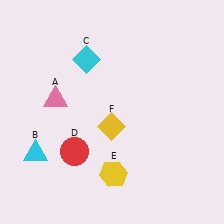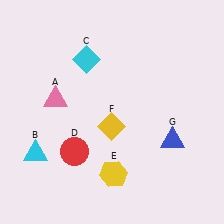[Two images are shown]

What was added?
A blue triangle (G) was added in Image 2.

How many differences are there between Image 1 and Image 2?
There is 1 difference between the two images.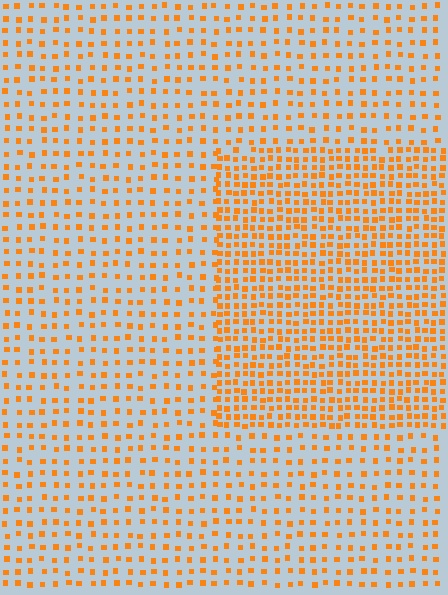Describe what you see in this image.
The image contains small orange elements arranged at two different densities. A rectangle-shaped region is visible where the elements are more densely packed than the surrounding area.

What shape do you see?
I see a rectangle.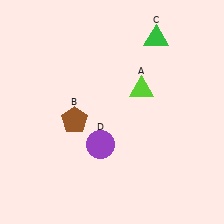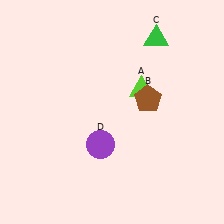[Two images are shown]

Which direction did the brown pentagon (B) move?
The brown pentagon (B) moved right.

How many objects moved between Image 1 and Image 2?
1 object moved between the two images.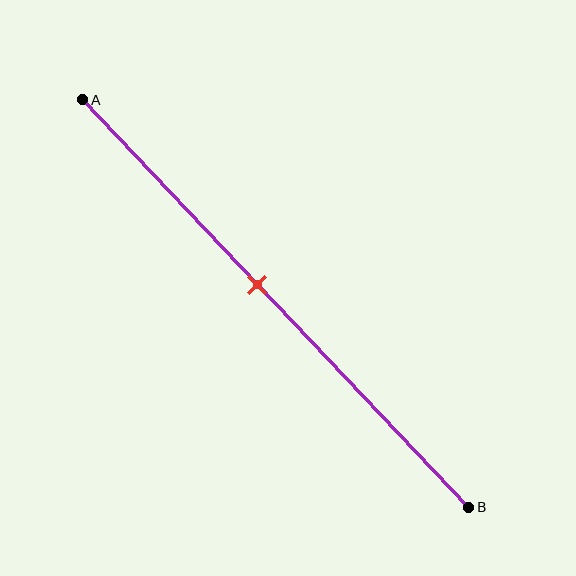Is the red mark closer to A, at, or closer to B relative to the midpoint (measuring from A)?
The red mark is closer to point A than the midpoint of segment AB.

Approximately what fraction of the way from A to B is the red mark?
The red mark is approximately 45% of the way from A to B.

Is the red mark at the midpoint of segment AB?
No, the mark is at about 45% from A, not at the 50% midpoint.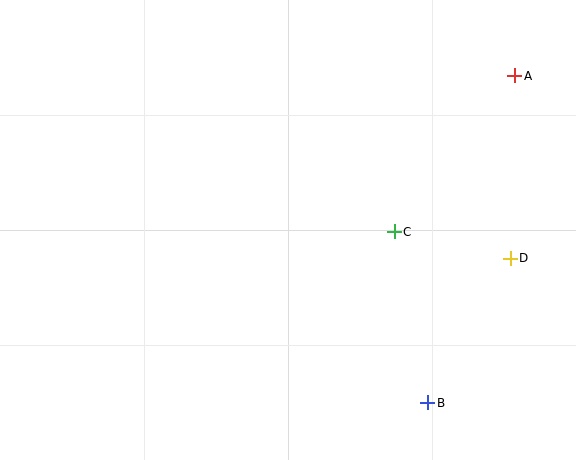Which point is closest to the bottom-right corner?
Point B is closest to the bottom-right corner.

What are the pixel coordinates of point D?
Point D is at (510, 258).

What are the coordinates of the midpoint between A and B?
The midpoint between A and B is at (471, 239).